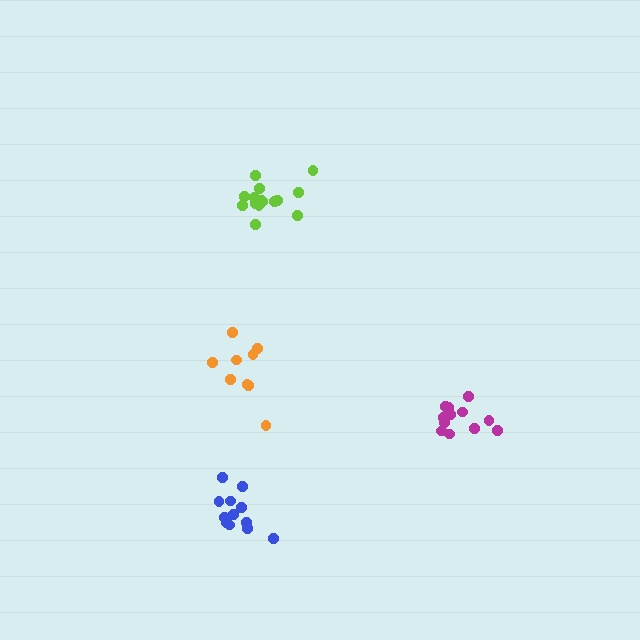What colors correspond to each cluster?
The clusters are colored: orange, magenta, lime, blue.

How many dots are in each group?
Group 1: 9 dots, Group 2: 13 dots, Group 3: 15 dots, Group 4: 12 dots (49 total).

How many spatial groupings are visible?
There are 4 spatial groupings.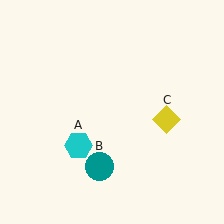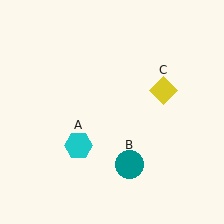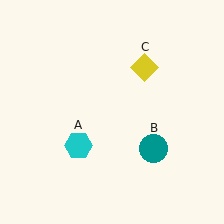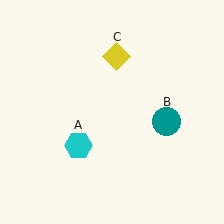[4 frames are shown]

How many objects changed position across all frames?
2 objects changed position: teal circle (object B), yellow diamond (object C).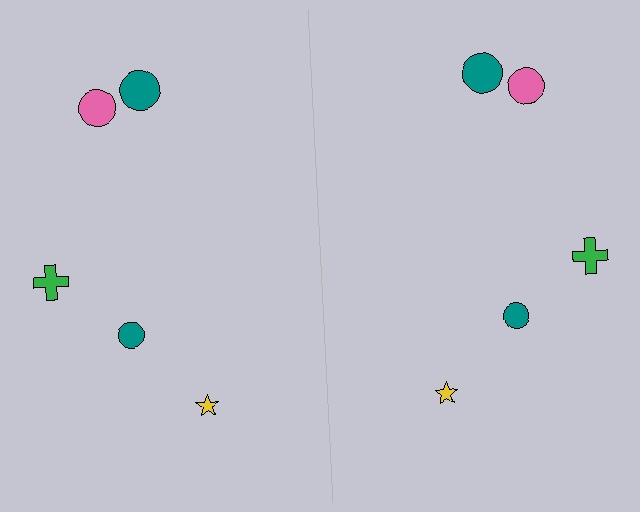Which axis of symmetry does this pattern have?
The pattern has a vertical axis of symmetry running through the center of the image.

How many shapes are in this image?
There are 10 shapes in this image.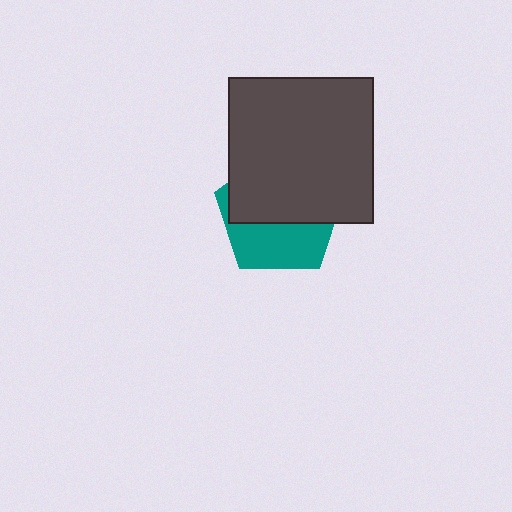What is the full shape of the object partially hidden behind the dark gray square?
The partially hidden object is a teal pentagon.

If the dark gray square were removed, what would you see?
You would see the complete teal pentagon.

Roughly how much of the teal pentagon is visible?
A small part of it is visible (roughly 42%).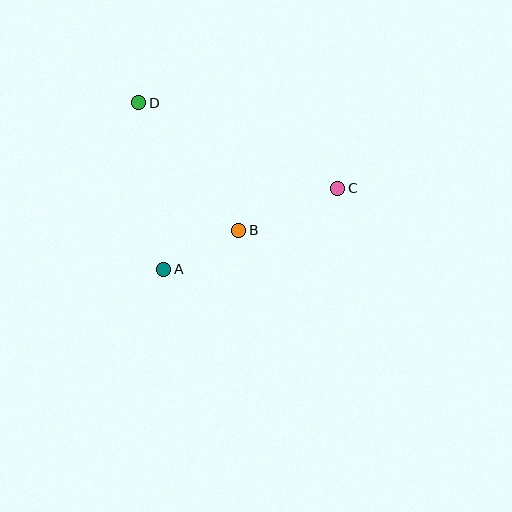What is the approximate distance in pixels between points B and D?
The distance between B and D is approximately 162 pixels.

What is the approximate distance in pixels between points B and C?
The distance between B and C is approximately 108 pixels.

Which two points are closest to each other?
Points A and B are closest to each other.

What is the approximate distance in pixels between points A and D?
The distance between A and D is approximately 168 pixels.